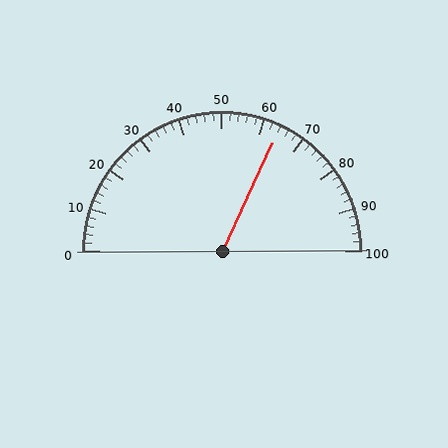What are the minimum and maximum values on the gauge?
The gauge ranges from 0 to 100.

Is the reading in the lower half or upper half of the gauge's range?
The reading is in the upper half of the range (0 to 100).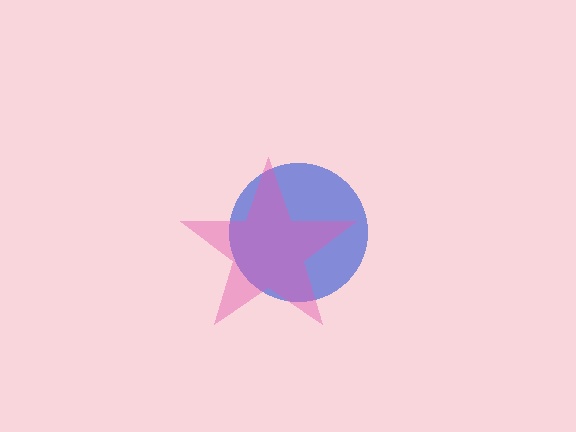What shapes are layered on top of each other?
The layered shapes are: a blue circle, a pink star.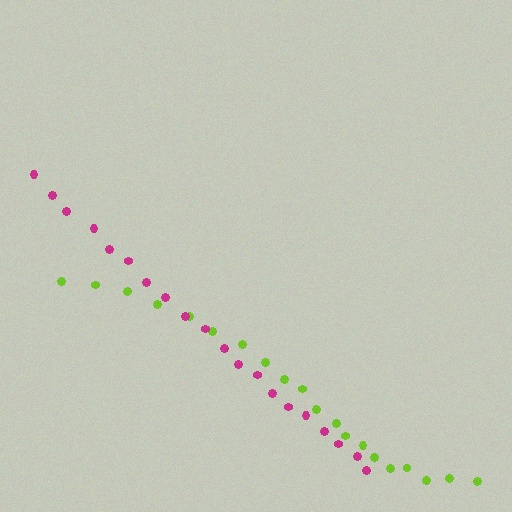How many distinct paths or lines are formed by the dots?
There are 2 distinct paths.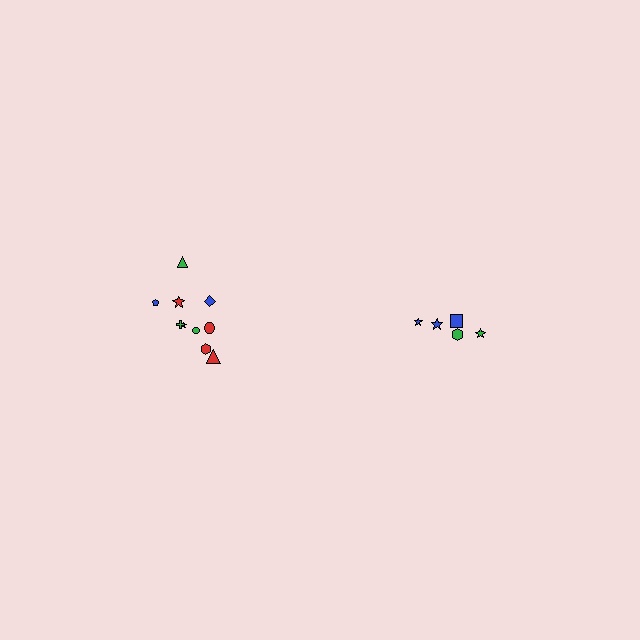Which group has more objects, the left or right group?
The left group.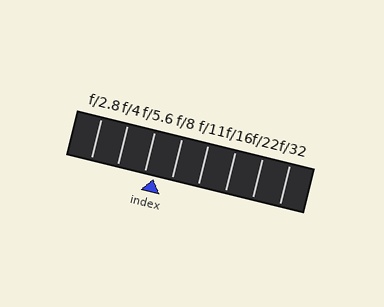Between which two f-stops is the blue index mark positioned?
The index mark is between f/5.6 and f/8.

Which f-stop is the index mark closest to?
The index mark is closest to f/5.6.